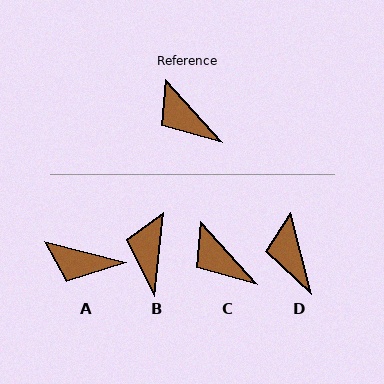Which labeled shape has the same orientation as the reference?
C.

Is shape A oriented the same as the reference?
No, it is off by about 33 degrees.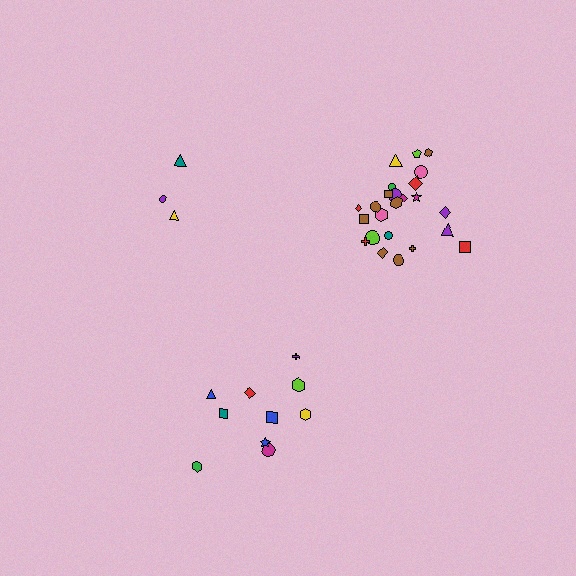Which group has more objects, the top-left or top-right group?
The top-right group.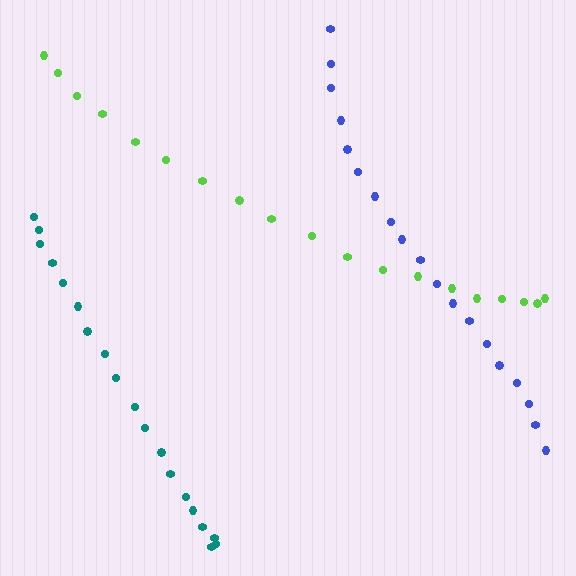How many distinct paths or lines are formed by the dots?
There are 3 distinct paths.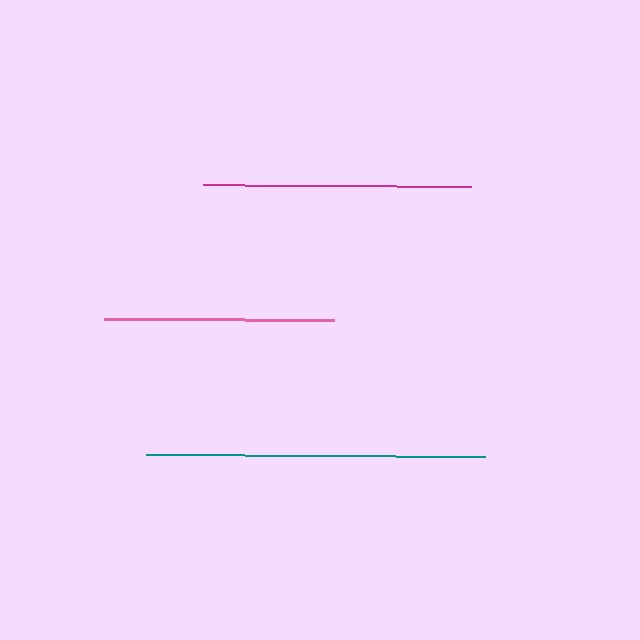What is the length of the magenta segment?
The magenta segment is approximately 268 pixels long.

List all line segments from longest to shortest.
From longest to shortest: teal, magenta, pink.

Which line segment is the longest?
The teal line is the longest at approximately 339 pixels.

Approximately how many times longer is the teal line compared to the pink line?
The teal line is approximately 1.5 times the length of the pink line.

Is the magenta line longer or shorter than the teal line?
The teal line is longer than the magenta line.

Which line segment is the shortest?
The pink line is the shortest at approximately 230 pixels.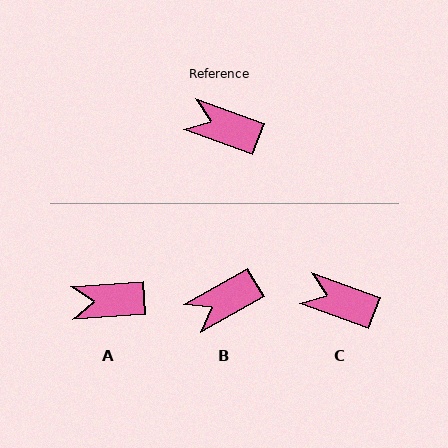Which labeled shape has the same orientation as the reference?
C.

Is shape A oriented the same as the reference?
No, it is off by about 25 degrees.